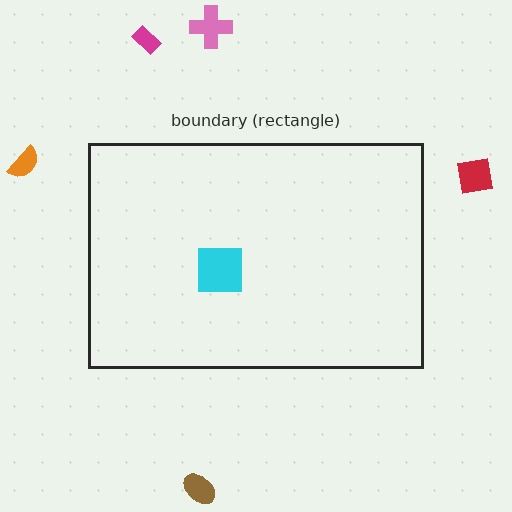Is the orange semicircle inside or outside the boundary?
Outside.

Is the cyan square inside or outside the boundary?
Inside.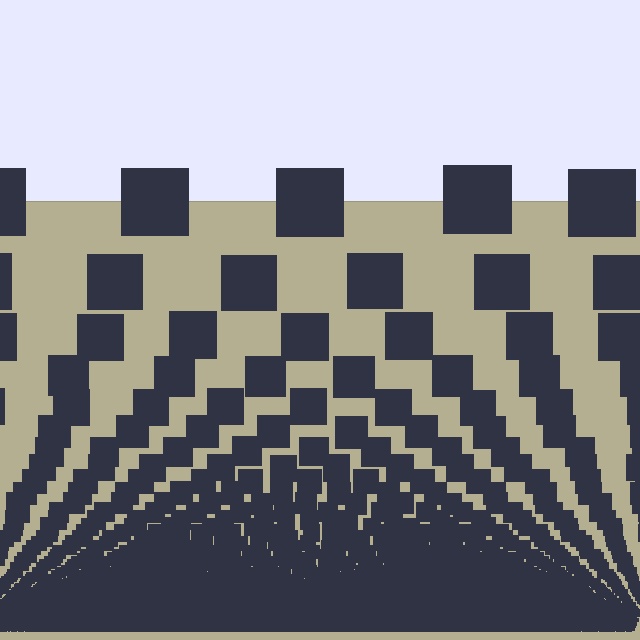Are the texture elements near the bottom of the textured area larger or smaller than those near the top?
Smaller. The gradient is inverted — elements near the bottom are smaller and denser.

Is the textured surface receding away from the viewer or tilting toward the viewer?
The surface appears to tilt toward the viewer. Texture elements get larger and sparser toward the top.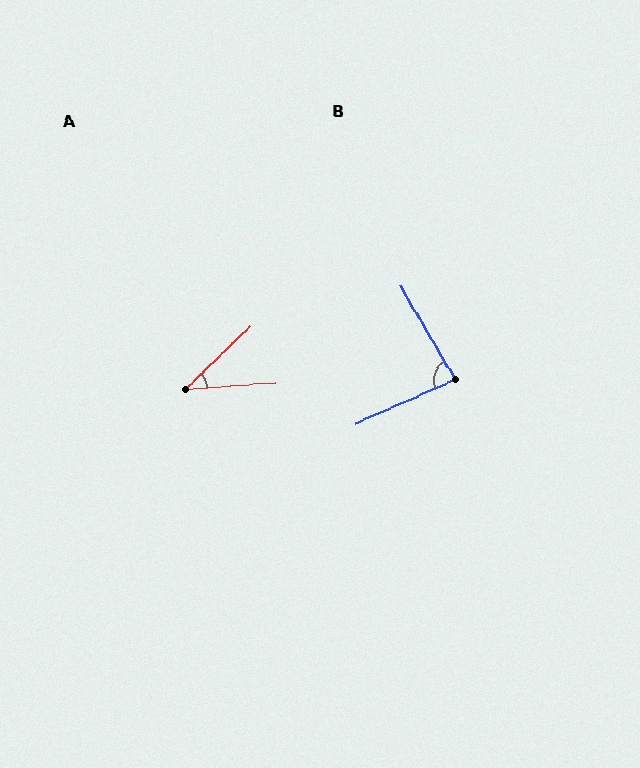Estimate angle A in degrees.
Approximately 40 degrees.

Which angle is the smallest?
A, at approximately 40 degrees.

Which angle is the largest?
B, at approximately 83 degrees.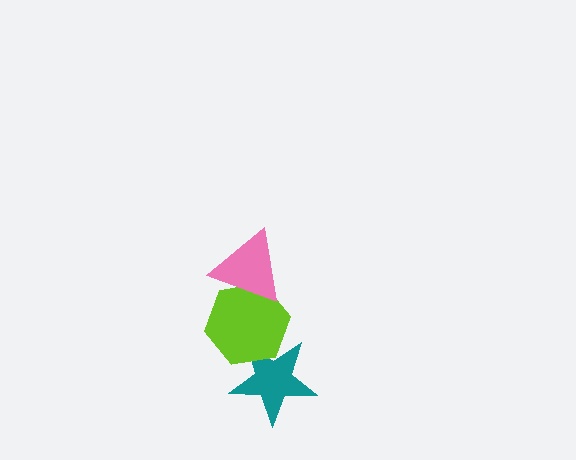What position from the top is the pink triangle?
The pink triangle is 1st from the top.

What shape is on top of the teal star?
The lime hexagon is on top of the teal star.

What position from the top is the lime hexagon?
The lime hexagon is 2nd from the top.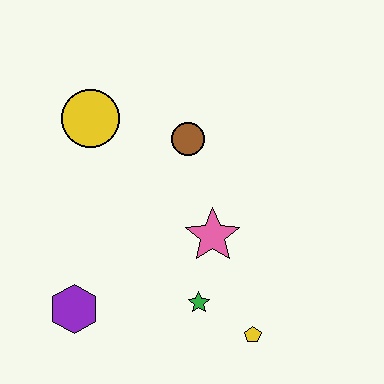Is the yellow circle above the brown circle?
Yes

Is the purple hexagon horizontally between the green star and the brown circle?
No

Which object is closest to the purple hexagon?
The green star is closest to the purple hexagon.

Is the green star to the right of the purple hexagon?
Yes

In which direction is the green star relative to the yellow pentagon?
The green star is to the left of the yellow pentagon.